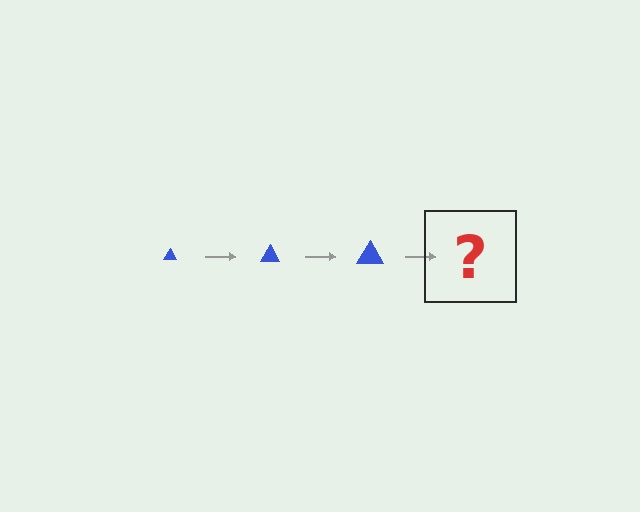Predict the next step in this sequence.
The next step is a blue triangle, larger than the previous one.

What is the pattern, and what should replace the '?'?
The pattern is that the triangle gets progressively larger each step. The '?' should be a blue triangle, larger than the previous one.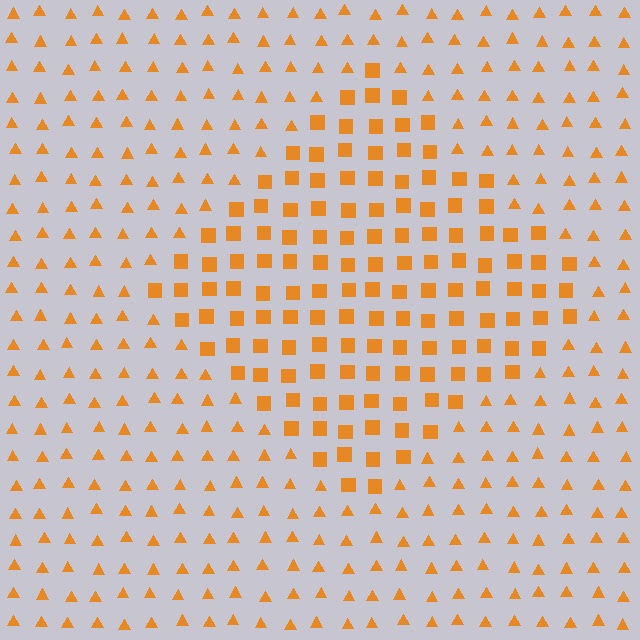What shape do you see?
I see a diamond.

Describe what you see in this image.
The image is filled with small orange elements arranged in a uniform grid. A diamond-shaped region contains squares, while the surrounding area contains triangles. The boundary is defined purely by the change in element shape.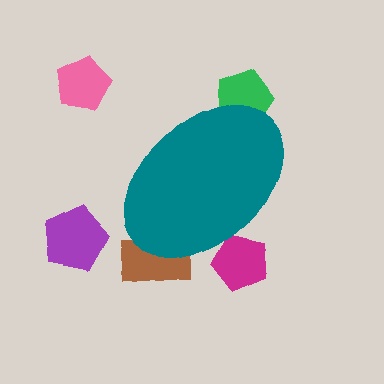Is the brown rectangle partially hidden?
Yes, the brown rectangle is partially hidden behind the teal ellipse.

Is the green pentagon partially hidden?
Yes, the green pentagon is partially hidden behind the teal ellipse.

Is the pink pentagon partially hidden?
No, the pink pentagon is fully visible.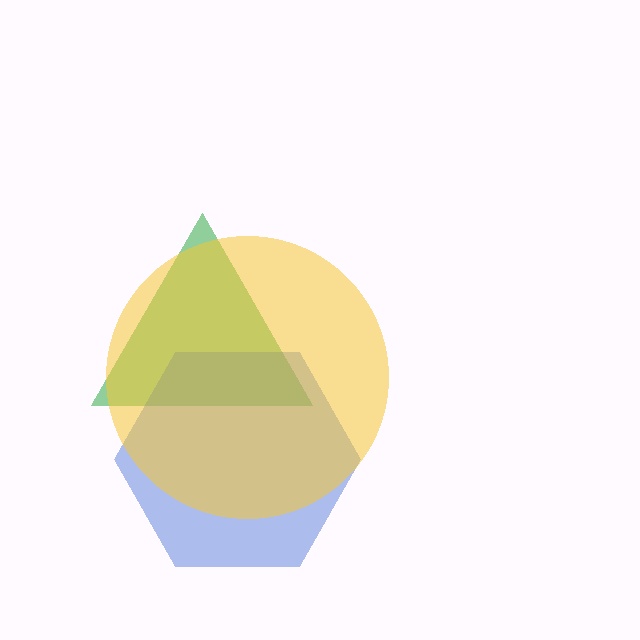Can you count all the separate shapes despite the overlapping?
Yes, there are 3 separate shapes.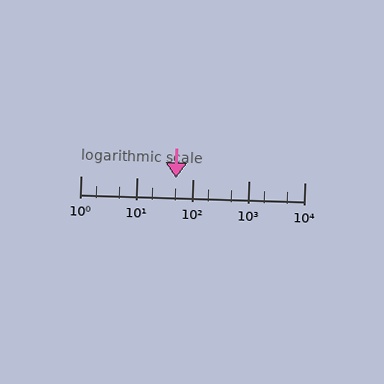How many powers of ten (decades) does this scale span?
The scale spans 4 decades, from 1 to 10000.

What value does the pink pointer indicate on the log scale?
The pointer indicates approximately 50.